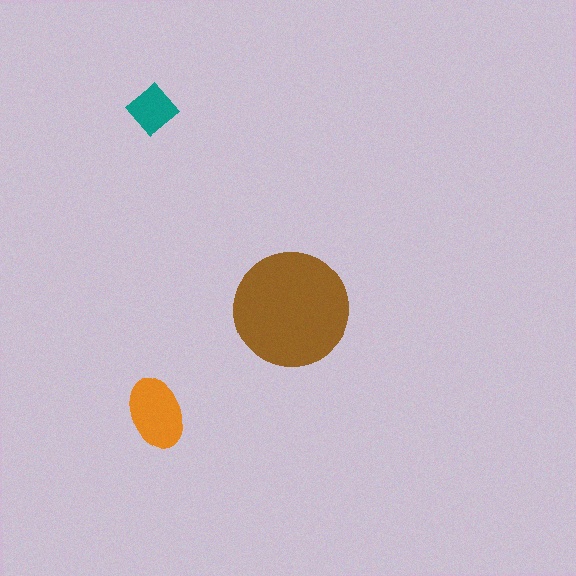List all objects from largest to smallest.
The brown circle, the orange ellipse, the teal diamond.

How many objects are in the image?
There are 3 objects in the image.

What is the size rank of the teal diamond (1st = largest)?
3rd.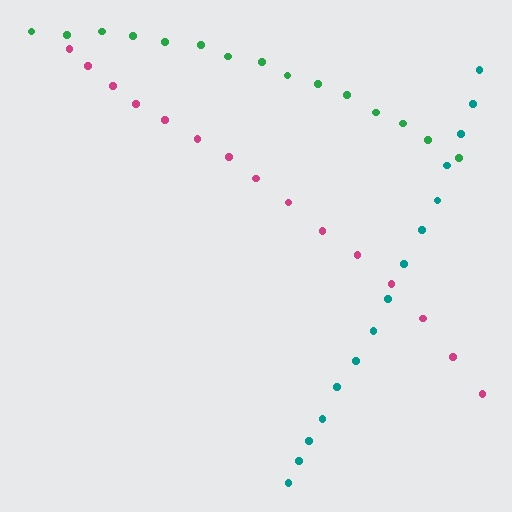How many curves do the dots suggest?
There are 3 distinct paths.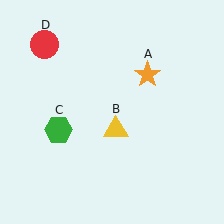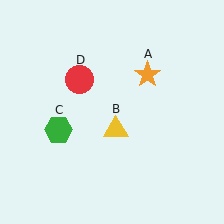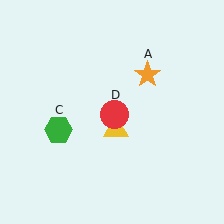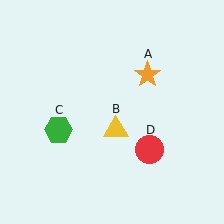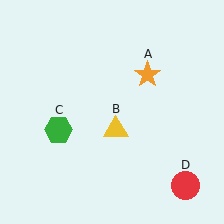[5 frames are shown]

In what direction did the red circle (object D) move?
The red circle (object D) moved down and to the right.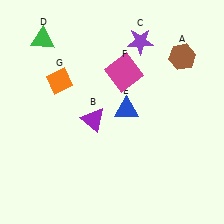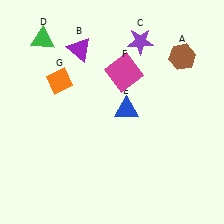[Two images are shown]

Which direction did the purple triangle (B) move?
The purple triangle (B) moved up.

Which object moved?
The purple triangle (B) moved up.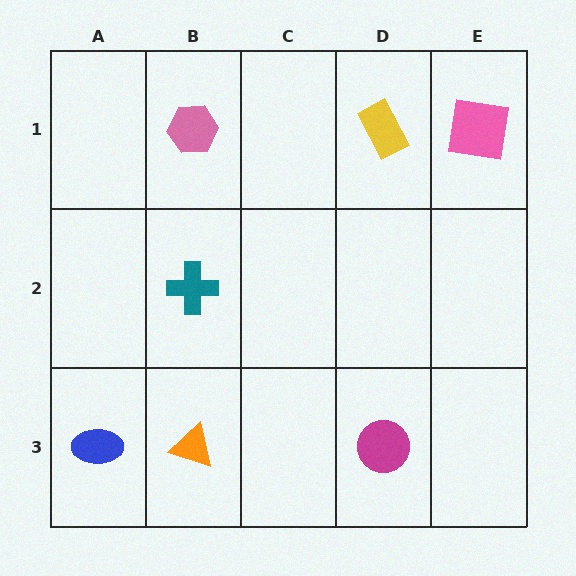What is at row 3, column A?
A blue ellipse.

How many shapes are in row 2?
1 shape.